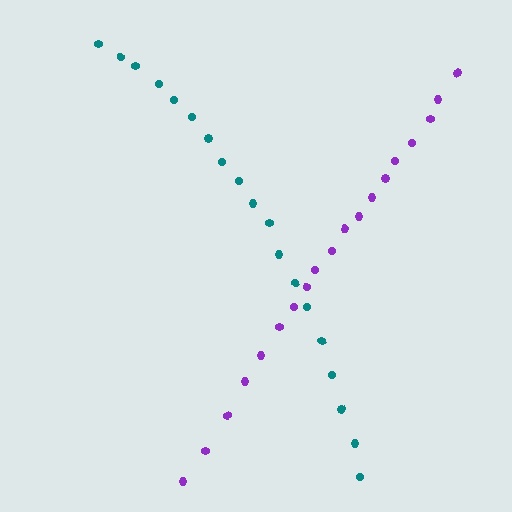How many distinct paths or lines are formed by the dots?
There are 2 distinct paths.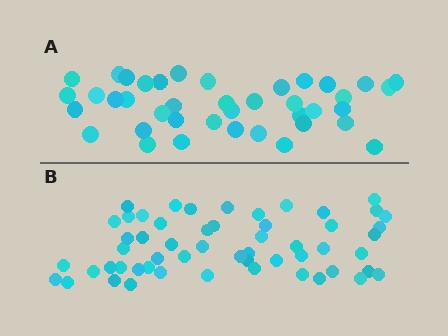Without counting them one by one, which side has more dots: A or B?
Region B (the bottom region) has more dots.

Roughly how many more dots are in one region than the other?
Region B has approximately 15 more dots than region A.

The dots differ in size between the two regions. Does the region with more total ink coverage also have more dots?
No. Region A has more total ink coverage because its dots are larger, but region B actually contains more individual dots. Total area can be misleading — the number of items is what matters here.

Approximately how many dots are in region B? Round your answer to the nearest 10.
About 60 dots. (The exact count is 55, which rounds to 60.)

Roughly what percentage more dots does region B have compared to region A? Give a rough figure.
About 40% more.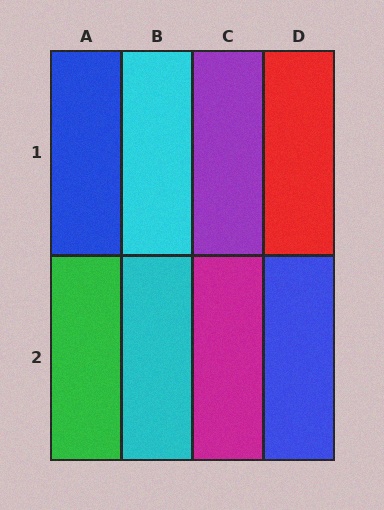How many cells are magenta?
1 cell is magenta.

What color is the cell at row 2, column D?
Blue.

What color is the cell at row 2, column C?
Magenta.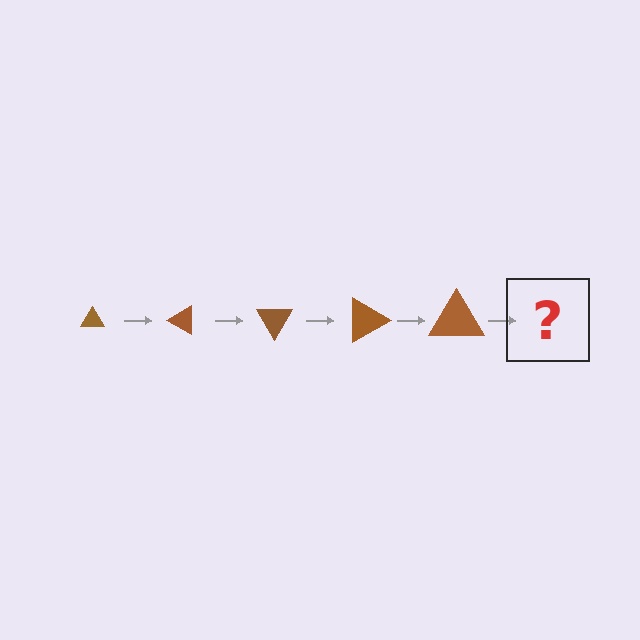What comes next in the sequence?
The next element should be a triangle, larger than the previous one and rotated 150 degrees from the start.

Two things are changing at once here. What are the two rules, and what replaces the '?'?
The two rules are that the triangle grows larger each step and it rotates 30 degrees each step. The '?' should be a triangle, larger than the previous one and rotated 150 degrees from the start.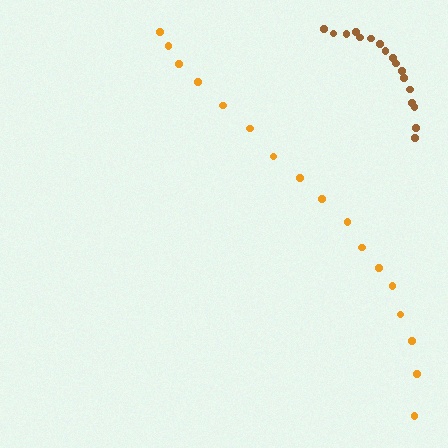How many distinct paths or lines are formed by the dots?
There are 2 distinct paths.